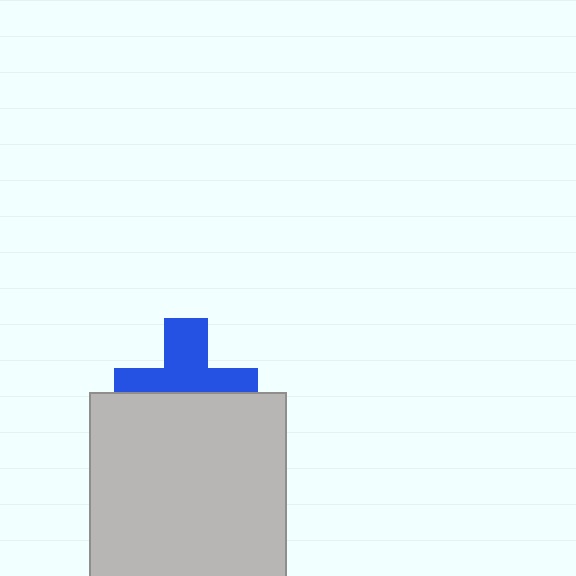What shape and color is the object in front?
The object in front is a light gray rectangle.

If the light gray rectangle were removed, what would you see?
You would see the complete blue cross.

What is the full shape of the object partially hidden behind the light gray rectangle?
The partially hidden object is a blue cross.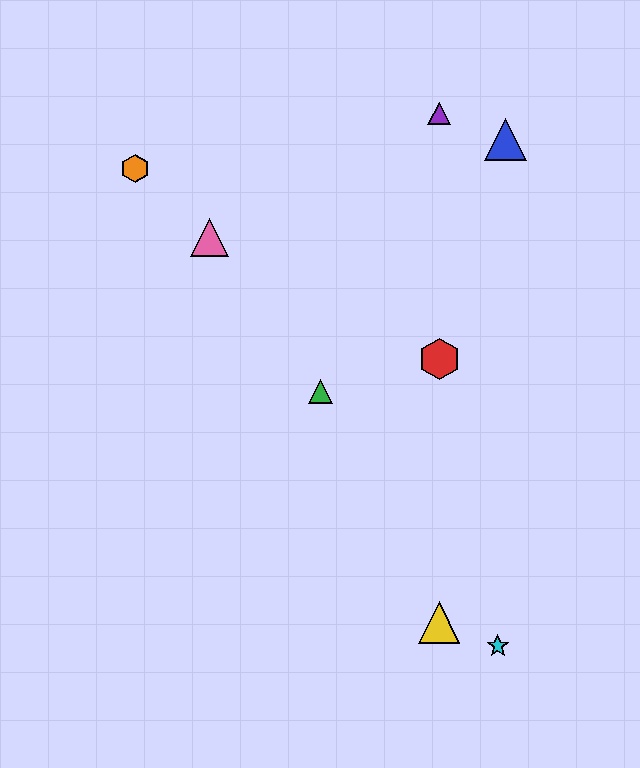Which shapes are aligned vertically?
The red hexagon, the yellow triangle, the purple triangle are aligned vertically.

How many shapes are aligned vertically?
3 shapes (the red hexagon, the yellow triangle, the purple triangle) are aligned vertically.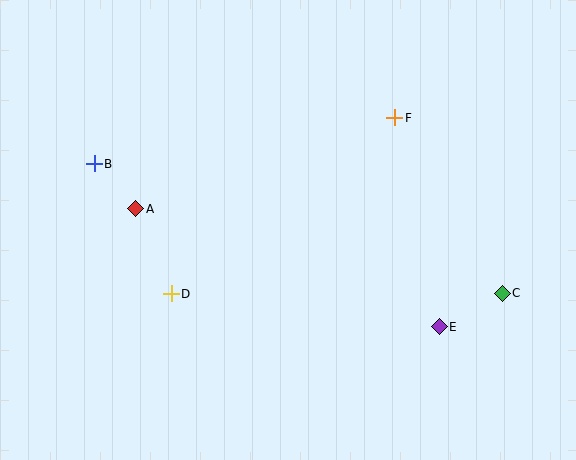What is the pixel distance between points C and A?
The distance between C and A is 376 pixels.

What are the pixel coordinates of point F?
Point F is at (395, 118).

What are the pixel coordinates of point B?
Point B is at (94, 164).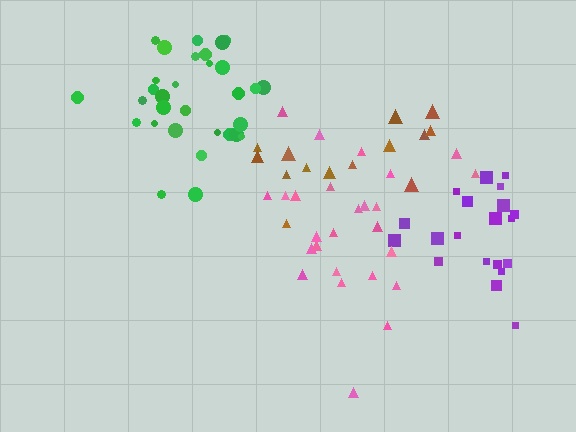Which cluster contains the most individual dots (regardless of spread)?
Green (32).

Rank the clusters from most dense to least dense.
green, purple, pink, brown.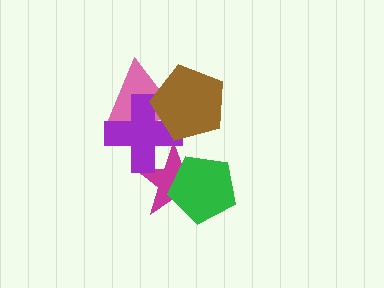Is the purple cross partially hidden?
Yes, it is partially covered by another shape.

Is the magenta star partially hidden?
Yes, it is partially covered by another shape.